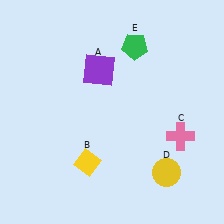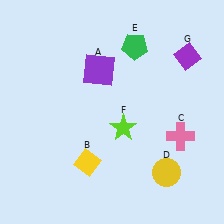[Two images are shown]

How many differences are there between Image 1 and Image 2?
There are 2 differences between the two images.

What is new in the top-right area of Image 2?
A purple diamond (G) was added in the top-right area of Image 2.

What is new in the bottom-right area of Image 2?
A lime star (F) was added in the bottom-right area of Image 2.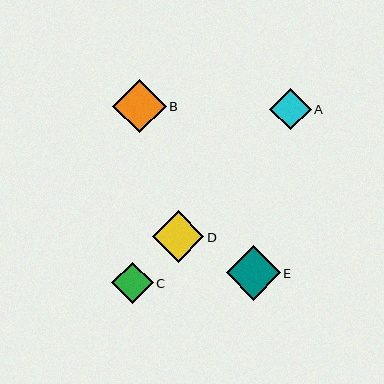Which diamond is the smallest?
Diamond C is the smallest with a size of approximately 41 pixels.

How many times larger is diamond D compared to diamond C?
Diamond D is approximately 1.2 times the size of diamond C.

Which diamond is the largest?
Diamond E is the largest with a size of approximately 54 pixels.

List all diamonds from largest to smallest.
From largest to smallest: E, B, D, A, C.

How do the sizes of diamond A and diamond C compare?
Diamond A and diamond C are approximately the same size.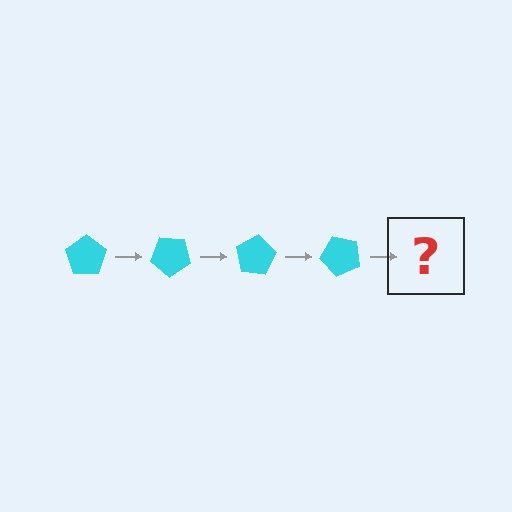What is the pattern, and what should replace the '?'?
The pattern is that the pentagon rotates 40 degrees each step. The '?' should be a cyan pentagon rotated 160 degrees.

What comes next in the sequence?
The next element should be a cyan pentagon rotated 160 degrees.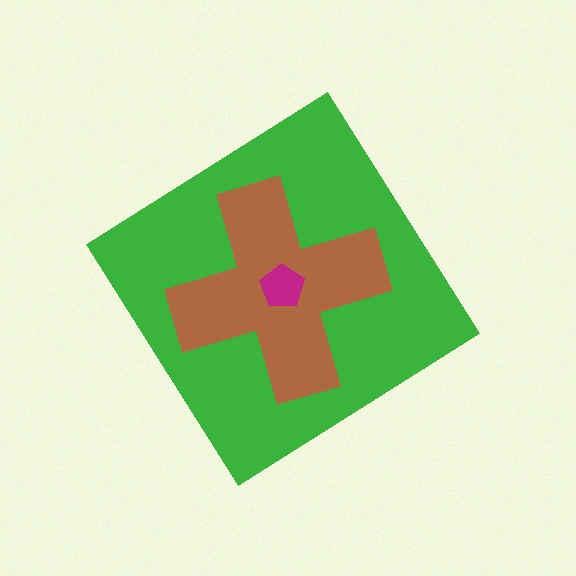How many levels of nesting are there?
3.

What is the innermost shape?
The magenta pentagon.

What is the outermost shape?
The green diamond.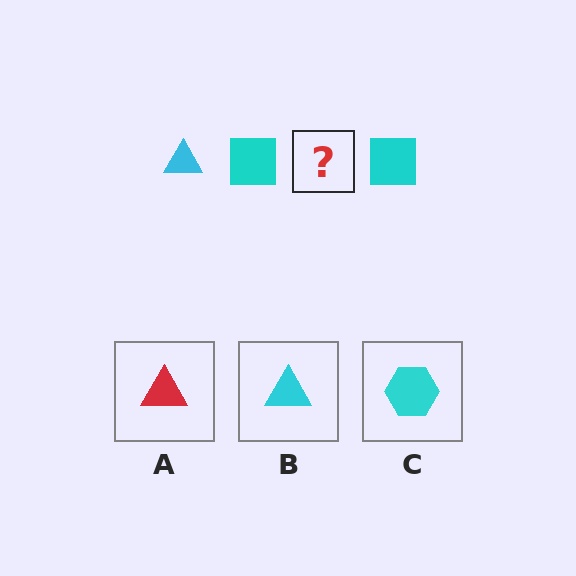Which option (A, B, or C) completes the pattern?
B.